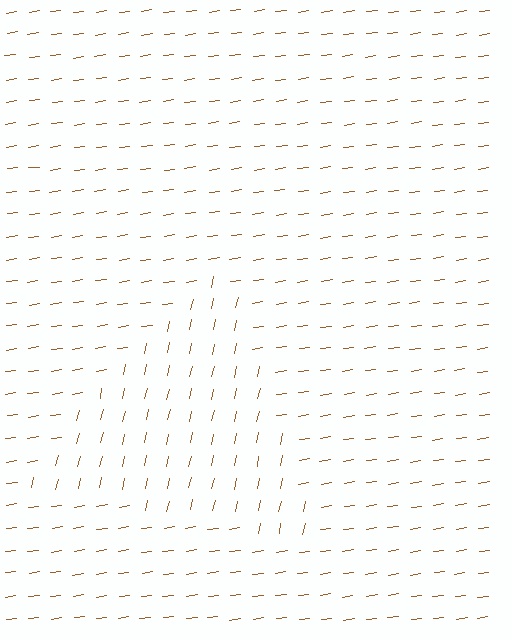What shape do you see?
I see a triangle.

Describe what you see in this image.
The image is filled with small brown line segments. A triangle region in the image has lines oriented differently from the surrounding lines, creating a visible texture boundary.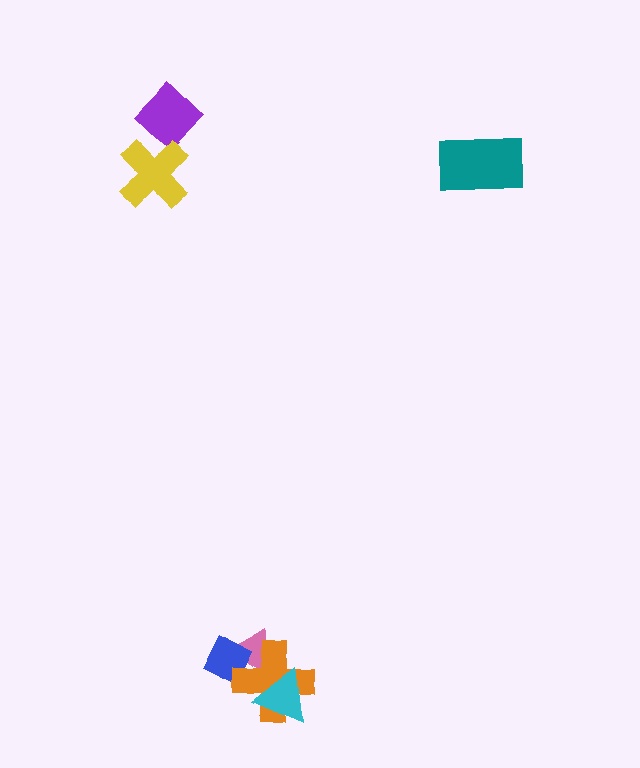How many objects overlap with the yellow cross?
1 object overlaps with the yellow cross.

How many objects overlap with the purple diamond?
1 object overlaps with the purple diamond.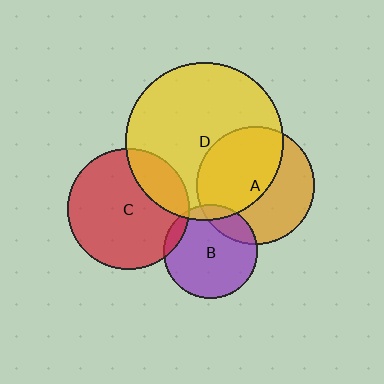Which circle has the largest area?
Circle D (yellow).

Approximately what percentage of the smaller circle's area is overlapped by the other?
Approximately 20%.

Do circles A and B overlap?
Yes.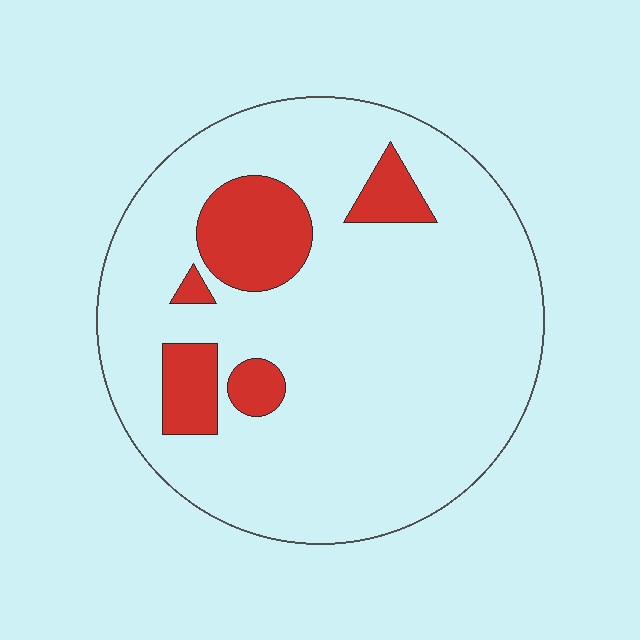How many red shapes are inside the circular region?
5.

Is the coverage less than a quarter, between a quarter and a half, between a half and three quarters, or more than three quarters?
Less than a quarter.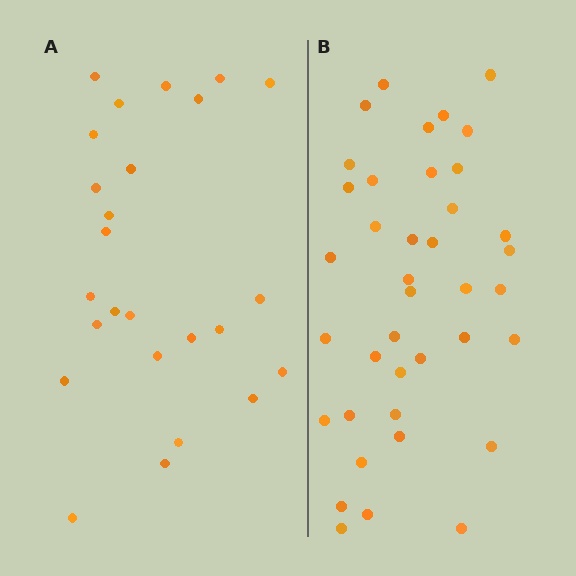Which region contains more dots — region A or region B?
Region B (the right region) has more dots.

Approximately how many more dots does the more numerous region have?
Region B has approximately 15 more dots than region A.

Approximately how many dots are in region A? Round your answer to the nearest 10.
About 20 dots. (The exact count is 25, which rounds to 20.)